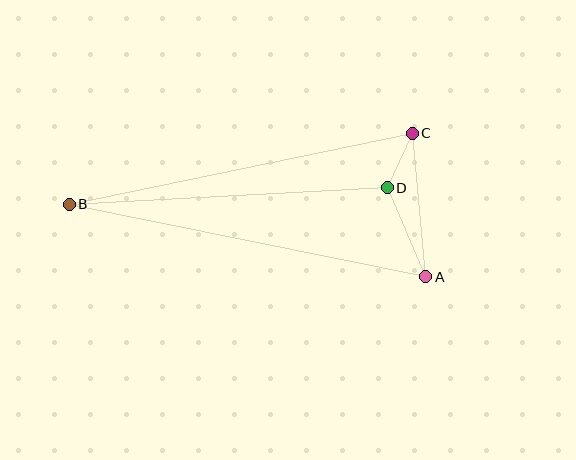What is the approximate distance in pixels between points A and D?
The distance between A and D is approximately 97 pixels.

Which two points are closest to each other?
Points C and D are closest to each other.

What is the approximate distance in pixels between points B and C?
The distance between B and C is approximately 350 pixels.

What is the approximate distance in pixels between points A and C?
The distance between A and C is approximately 145 pixels.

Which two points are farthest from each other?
Points A and B are farthest from each other.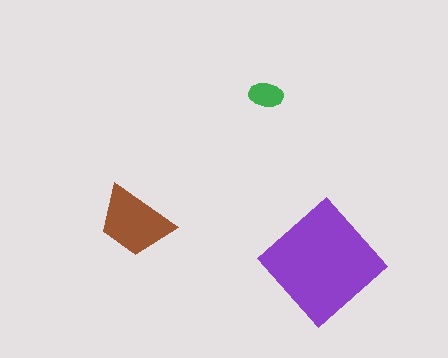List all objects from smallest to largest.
The green ellipse, the brown trapezoid, the purple diamond.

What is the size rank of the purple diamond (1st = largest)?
1st.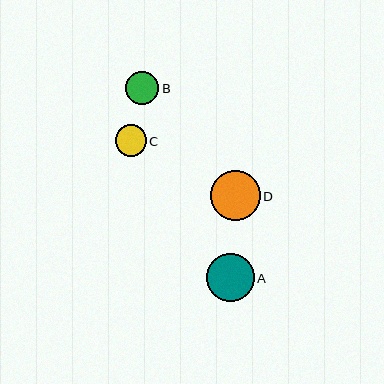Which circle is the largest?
Circle D is the largest with a size of approximately 50 pixels.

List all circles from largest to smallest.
From largest to smallest: D, A, B, C.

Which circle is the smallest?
Circle C is the smallest with a size of approximately 31 pixels.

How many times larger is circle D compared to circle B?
Circle D is approximately 1.5 times the size of circle B.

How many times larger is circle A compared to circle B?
Circle A is approximately 1.5 times the size of circle B.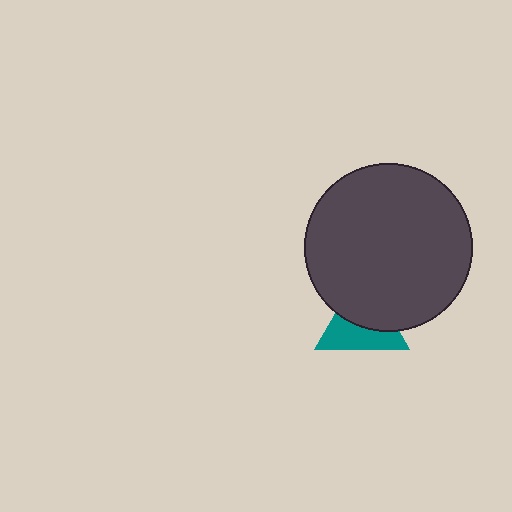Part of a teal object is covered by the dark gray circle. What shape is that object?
It is a triangle.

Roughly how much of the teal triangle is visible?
About half of it is visible (roughly 49%).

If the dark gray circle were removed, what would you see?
You would see the complete teal triangle.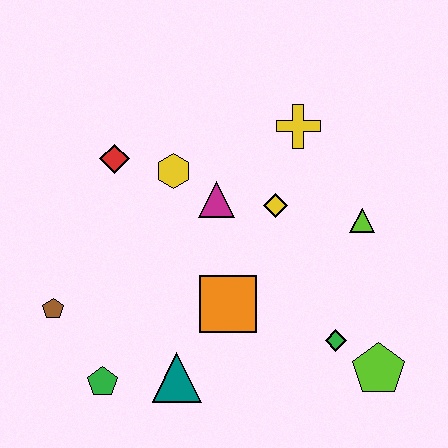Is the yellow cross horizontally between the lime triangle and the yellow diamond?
Yes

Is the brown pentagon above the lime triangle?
No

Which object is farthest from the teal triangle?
The yellow cross is farthest from the teal triangle.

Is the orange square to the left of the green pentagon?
No